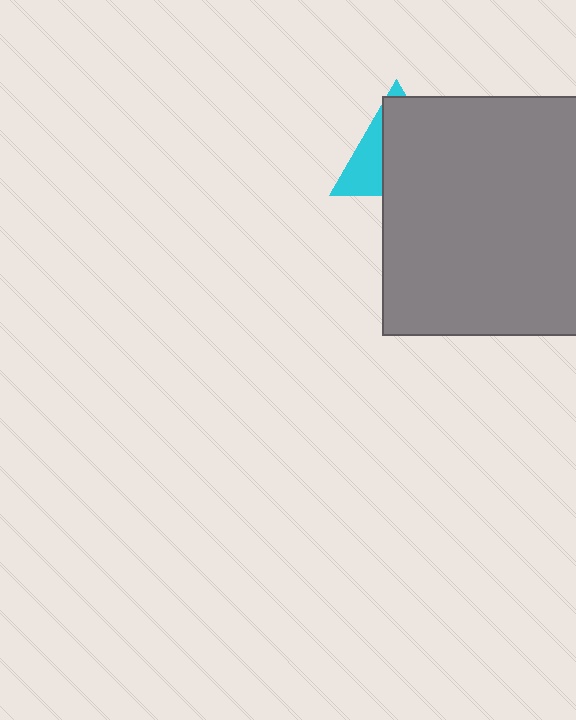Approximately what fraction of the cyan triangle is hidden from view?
Roughly 68% of the cyan triangle is hidden behind the gray square.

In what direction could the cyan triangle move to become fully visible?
The cyan triangle could move left. That would shift it out from behind the gray square entirely.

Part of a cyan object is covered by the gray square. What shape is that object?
It is a triangle.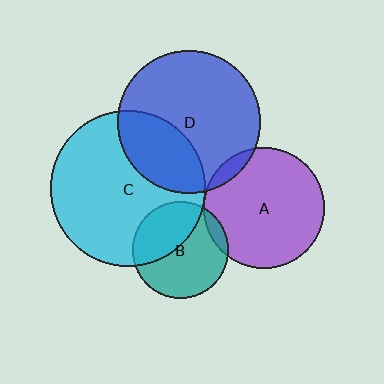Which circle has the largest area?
Circle C (cyan).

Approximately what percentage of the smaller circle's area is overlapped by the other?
Approximately 5%.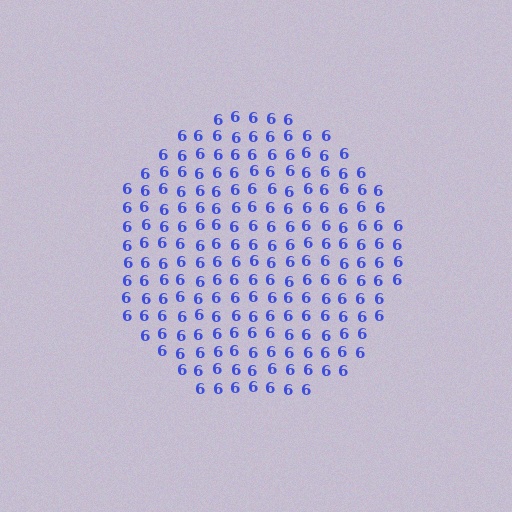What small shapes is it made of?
It is made of small digit 6's.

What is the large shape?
The large shape is a circle.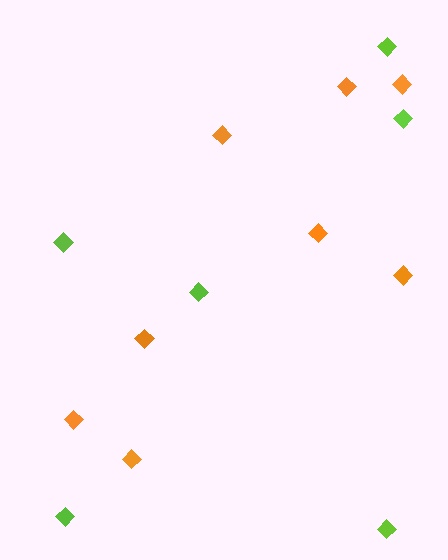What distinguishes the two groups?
There are 2 groups: one group of orange diamonds (8) and one group of lime diamonds (6).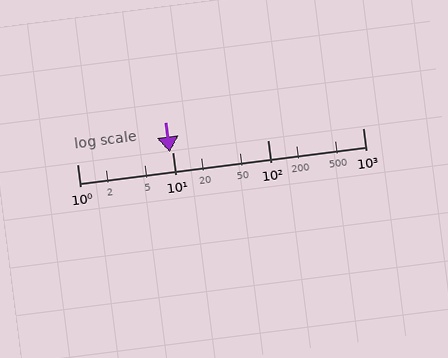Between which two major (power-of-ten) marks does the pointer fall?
The pointer is between 1 and 10.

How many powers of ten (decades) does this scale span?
The scale spans 3 decades, from 1 to 1000.